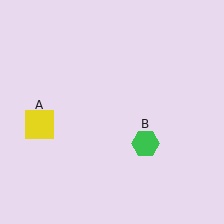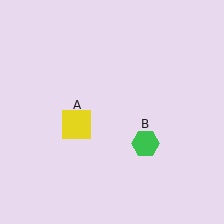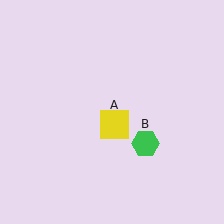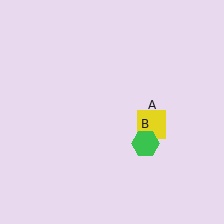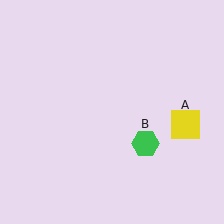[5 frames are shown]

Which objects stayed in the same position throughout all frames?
Green hexagon (object B) remained stationary.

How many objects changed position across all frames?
1 object changed position: yellow square (object A).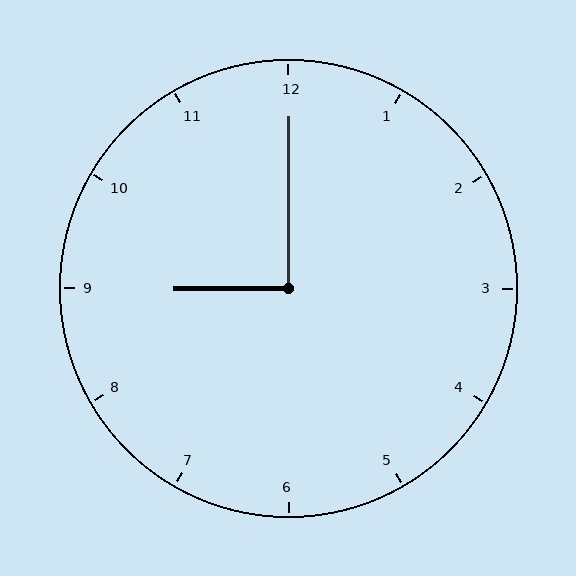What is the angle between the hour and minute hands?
Approximately 90 degrees.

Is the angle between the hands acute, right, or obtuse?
It is right.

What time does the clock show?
9:00.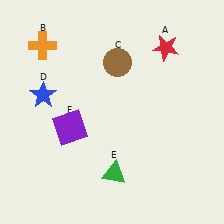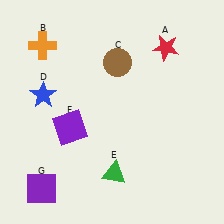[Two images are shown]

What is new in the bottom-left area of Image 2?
A purple square (G) was added in the bottom-left area of Image 2.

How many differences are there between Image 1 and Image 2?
There is 1 difference between the two images.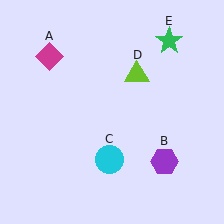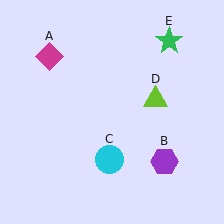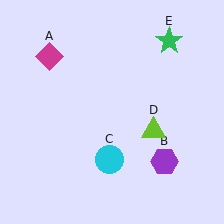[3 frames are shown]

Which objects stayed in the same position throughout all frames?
Magenta diamond (object A) and purple hexagon (object B) and cyan circle (object C) and green star (object E) remained stationary.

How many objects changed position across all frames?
1 object changed position: lime triangle (object D).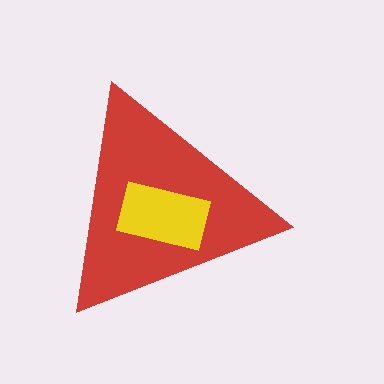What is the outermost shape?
The red triangle.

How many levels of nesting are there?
2.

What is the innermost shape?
The yellow rectangle.